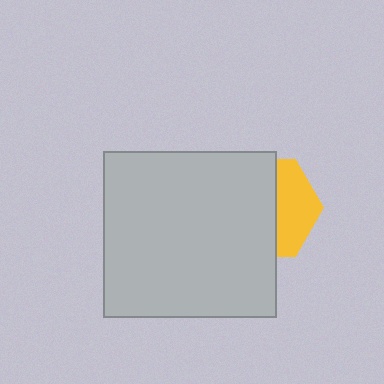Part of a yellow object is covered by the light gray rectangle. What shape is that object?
It is a hexagon.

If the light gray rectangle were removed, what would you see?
You would see the complete yellow hexagon.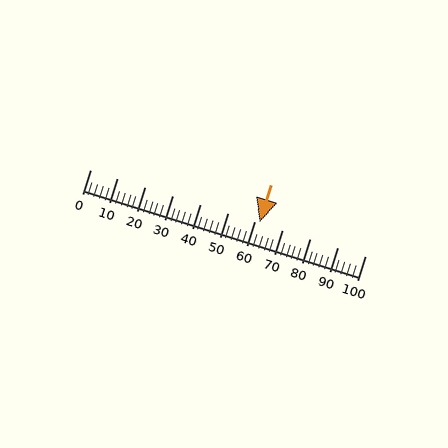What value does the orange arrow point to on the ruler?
The orange arrow points to approximately 62.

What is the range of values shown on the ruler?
The ruler shows values from 0 to 100.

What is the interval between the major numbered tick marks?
The major tick marks are spaced 10 units apart.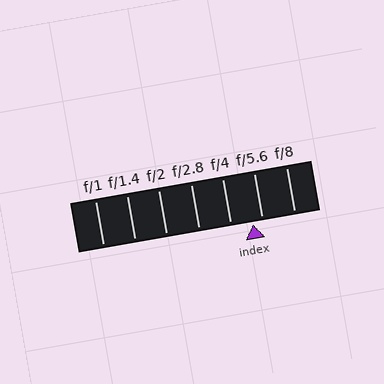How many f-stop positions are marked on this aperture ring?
There are 7 f-stop positions marked.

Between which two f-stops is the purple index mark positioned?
The index mark is between f/4 and f/5.6.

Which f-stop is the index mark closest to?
The index mark is closest to f/5.6.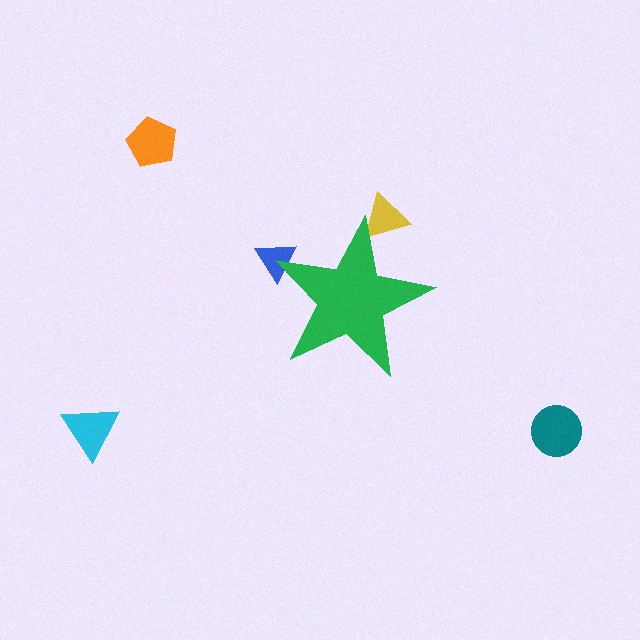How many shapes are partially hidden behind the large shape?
2 shapes are partially hidden.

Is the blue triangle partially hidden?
Yes, the blue triangle is partially hidden behind the green star.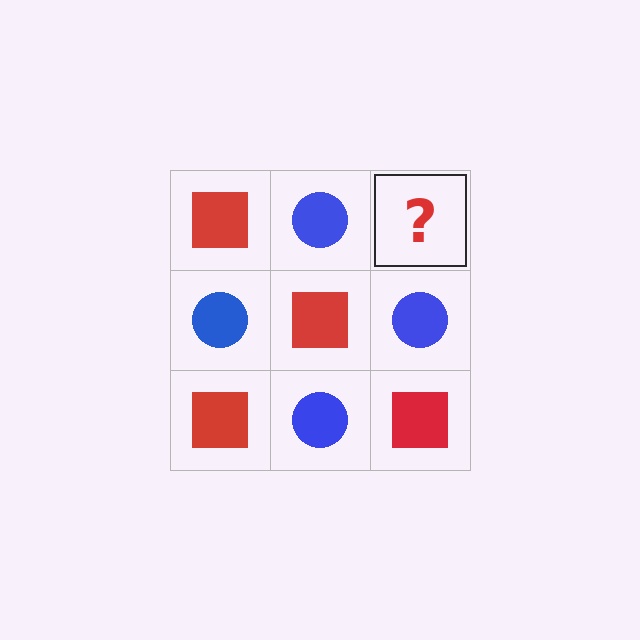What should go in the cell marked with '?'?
The missing cell should contain a red square.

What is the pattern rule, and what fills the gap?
The rule is that it alternates red square and blue circle in a checkerboard pattern. The gap should be filled with a red square.